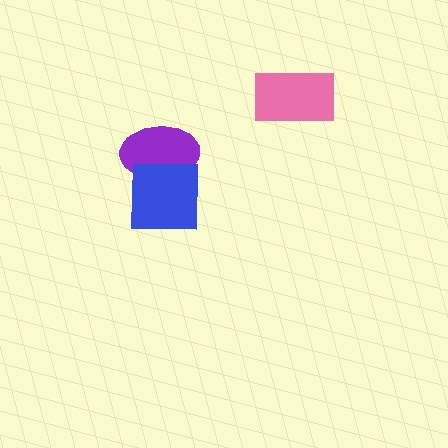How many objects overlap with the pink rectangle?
0 objects overlap with the pink rectangle.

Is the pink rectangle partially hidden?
No, no other shape covers it.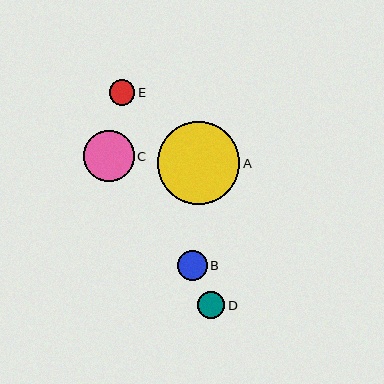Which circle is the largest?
Circle A is the largest with a size of approximately 82 pixels.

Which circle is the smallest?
Circle E is the smallest with a size of approximately 26 pixels.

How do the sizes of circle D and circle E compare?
Circle D and circle E are approximately the same size.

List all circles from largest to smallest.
From largest to smallest: A, C, B, D, E.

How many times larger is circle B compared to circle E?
Circle B is approximately 1.2 times the size of circle E.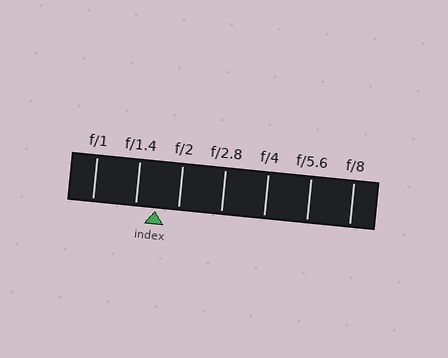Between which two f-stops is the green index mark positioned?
The index mark is between f/1.4 and f/2.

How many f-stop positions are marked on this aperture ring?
There are 7 f-stop positions marked.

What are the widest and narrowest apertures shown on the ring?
The widest aperture shown is f/1 and the narrowest is f/8.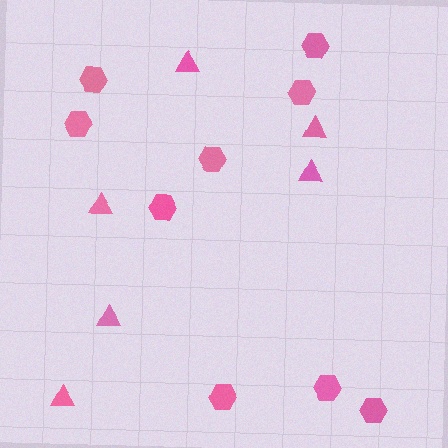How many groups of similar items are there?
There are 2 groups: one group of triangles (6) and one group of hexagons (9).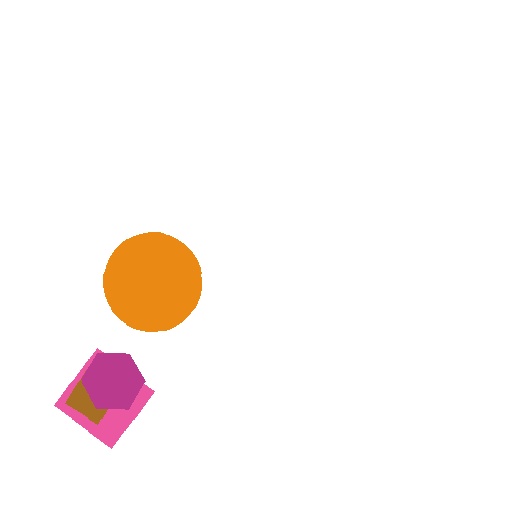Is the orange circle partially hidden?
No, no other shape covers it.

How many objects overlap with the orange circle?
0 objects overlap with the orange circle.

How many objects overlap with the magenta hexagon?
2 objects overlap with the magenta hexagon.